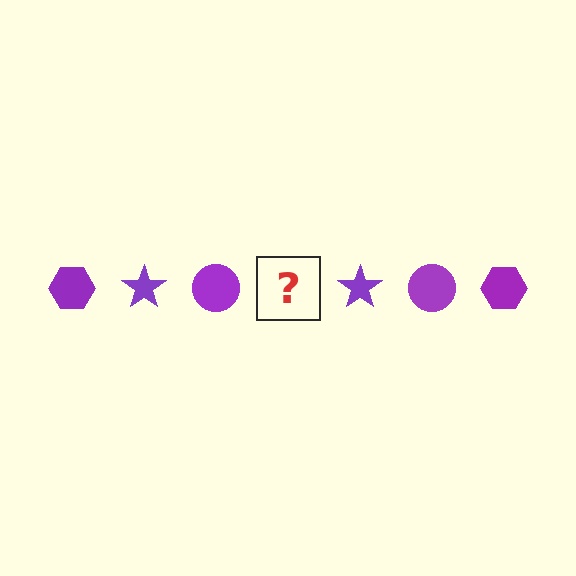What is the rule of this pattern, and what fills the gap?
The rule is that the pattern cycles through hexagon, star, circle shapes in purple. The gap should be filled with a purple hexagon.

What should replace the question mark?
The question mark should be replaced with a purple hexagon.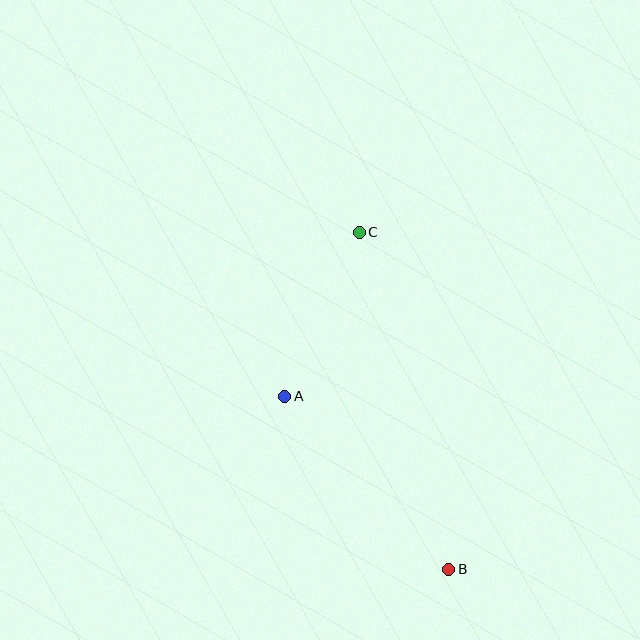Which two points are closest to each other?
Points A and C are closest to each other.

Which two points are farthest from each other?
Points B and C are farthest from each other.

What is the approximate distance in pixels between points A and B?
The distance between A and B is approximately 238 pixels.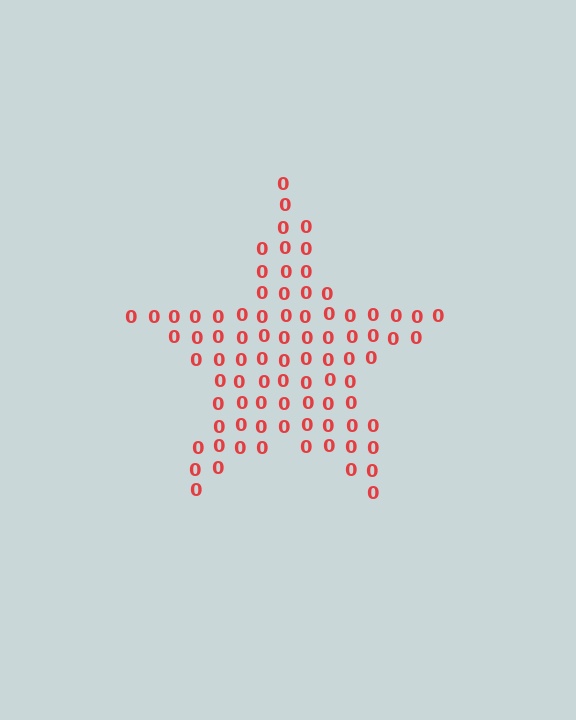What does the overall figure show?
The overall figure shows a star.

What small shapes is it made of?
It is made of small digit 0's.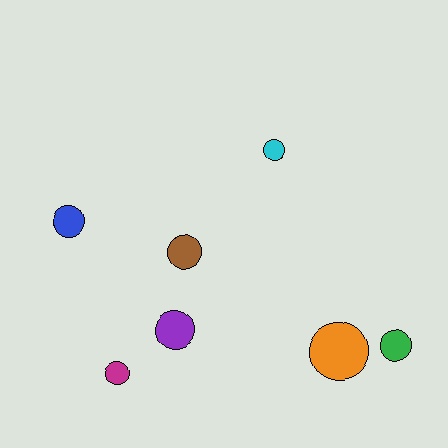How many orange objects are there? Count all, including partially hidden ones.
There is 1 orange object.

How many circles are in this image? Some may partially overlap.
There are 7 circles.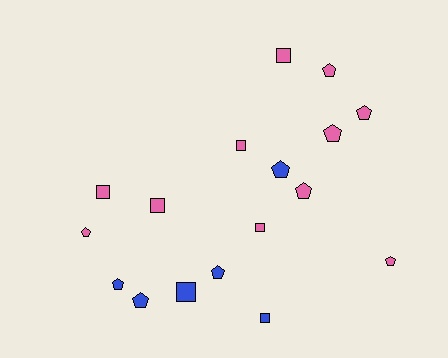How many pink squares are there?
There are 5 pink squares.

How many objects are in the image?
There are 17 objects.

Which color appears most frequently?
Pink, with 11 objects.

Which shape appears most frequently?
Pentagon, with 10 objects.